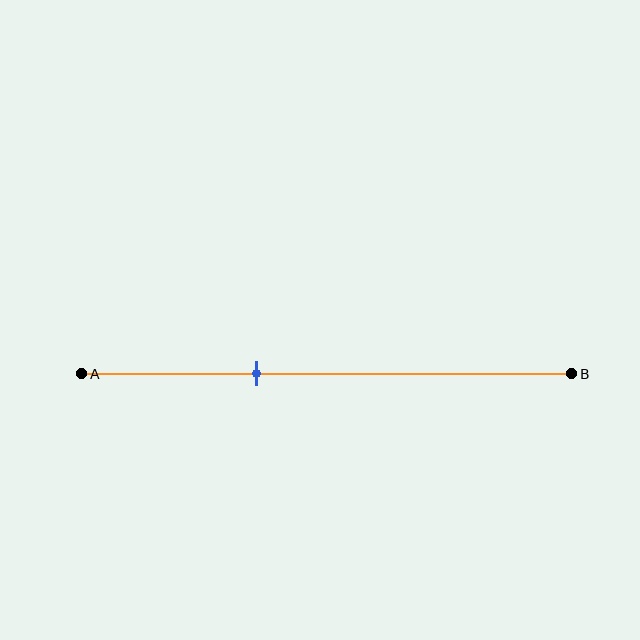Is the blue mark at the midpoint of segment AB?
No, the mark is at about 35% from A, not at the 50% midpoint.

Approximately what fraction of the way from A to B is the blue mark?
The blue mark is approximately 35% of the way from A to B.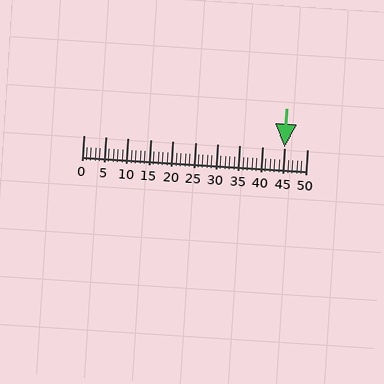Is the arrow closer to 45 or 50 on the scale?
The arrow is closer to 45.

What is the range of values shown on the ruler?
The ruler shows values from 0 to 50.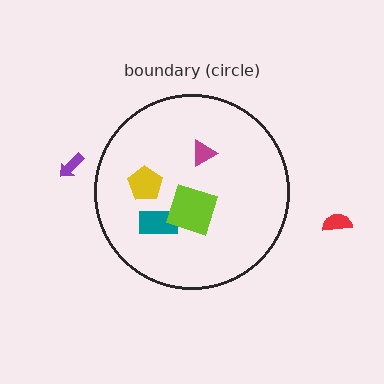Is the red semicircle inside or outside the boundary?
Outside.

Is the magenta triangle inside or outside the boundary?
Inside.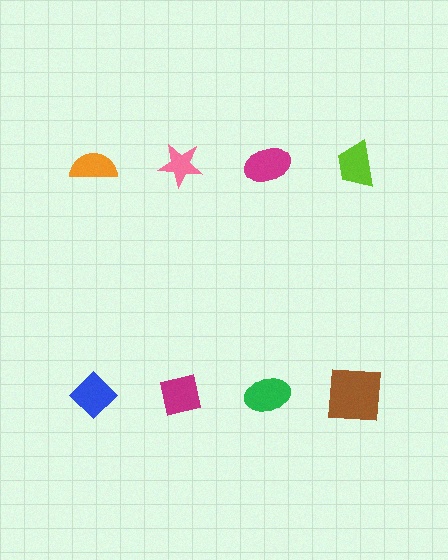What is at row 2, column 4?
A brown square.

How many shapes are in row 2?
4 shapes.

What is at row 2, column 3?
A green ellipse.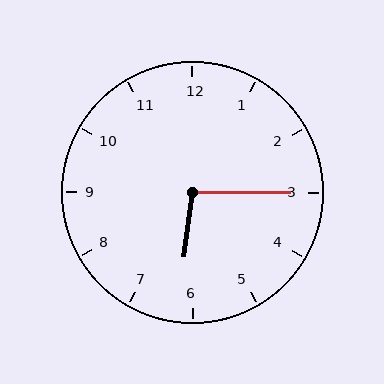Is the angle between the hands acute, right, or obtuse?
It is obtuse.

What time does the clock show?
6:15.